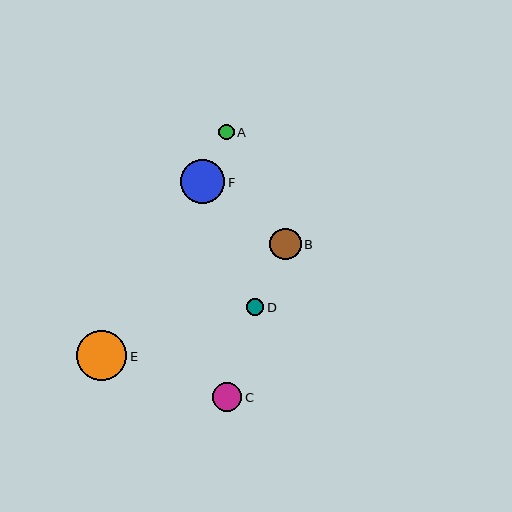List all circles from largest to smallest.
From largest to smallest: E, F, B, C, D, A.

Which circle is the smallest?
Circle A is the smallest with a size of approximately 16 pixels.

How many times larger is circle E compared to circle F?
Circle E is approximately 1.1 times the size of circle F.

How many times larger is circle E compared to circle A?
Circle E is approximately 3.2 times the size of circle A.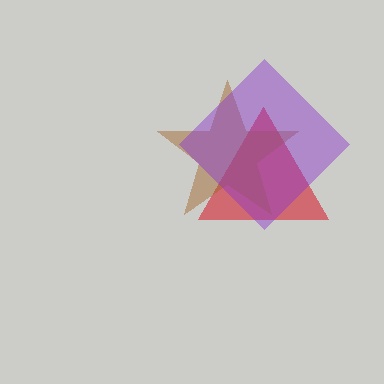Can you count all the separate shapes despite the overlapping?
Yes, there are 3 separate shapes.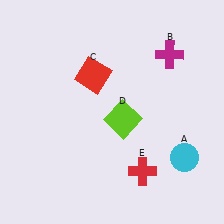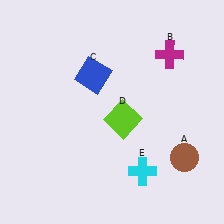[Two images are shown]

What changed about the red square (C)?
In Image 1, C is red. In Image 2, it changed to blue.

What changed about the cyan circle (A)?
In Image 1, A is cyan. In Image 2, it changed to brown.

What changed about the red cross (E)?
In Image 1, E is red. In Image 2, it changed to cyan.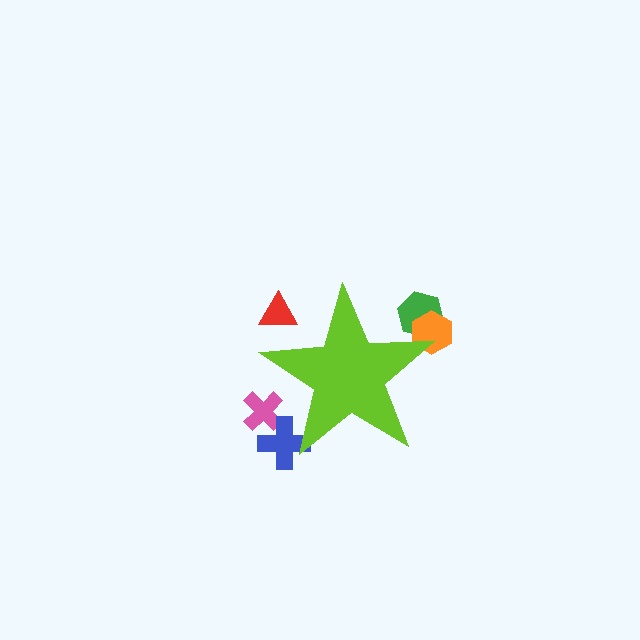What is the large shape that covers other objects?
A lime star.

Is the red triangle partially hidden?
Yes, the red triangle is partially hidden behind the lime star.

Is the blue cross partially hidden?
Yes, the blue cross is partially hidden behind the lime star.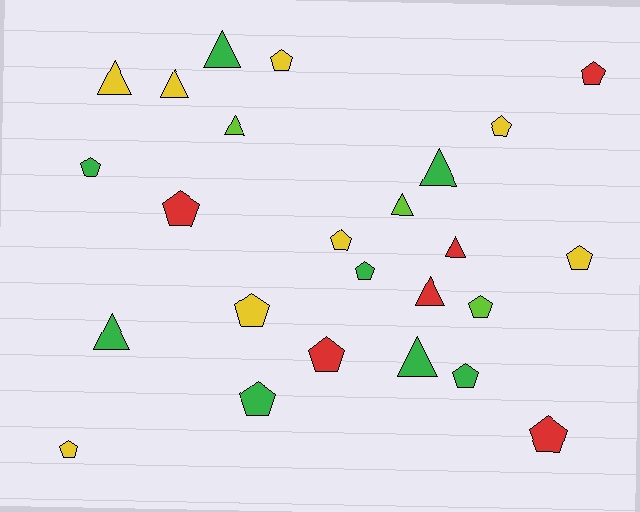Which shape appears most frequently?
Pentagon, with 15 objects.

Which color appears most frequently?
Yellow, with 8 objects.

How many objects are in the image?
There are 25 objects.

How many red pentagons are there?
There are 4 red pentagons.